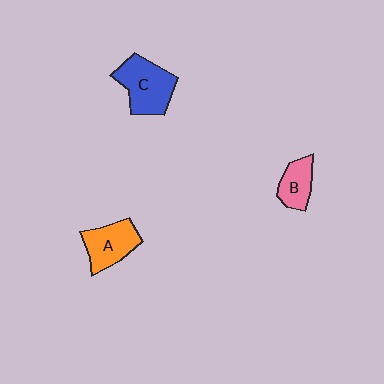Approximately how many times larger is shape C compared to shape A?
Approximately 1.2 times.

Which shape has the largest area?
Shape C (blue).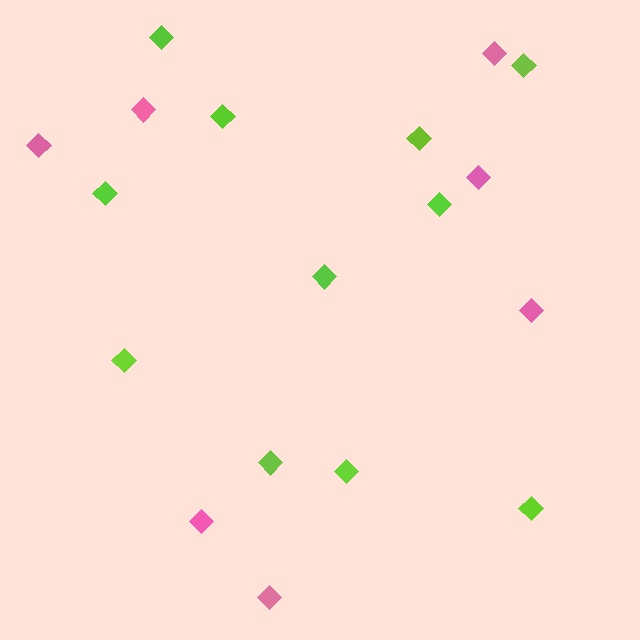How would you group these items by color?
There are 2 groups: one group of pink diamonds (7) and one group of lime diamonds (11).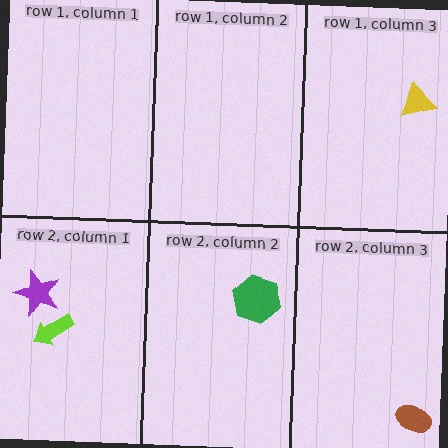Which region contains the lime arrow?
The row 2, column 1 region.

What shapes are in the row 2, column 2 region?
The green hexagon.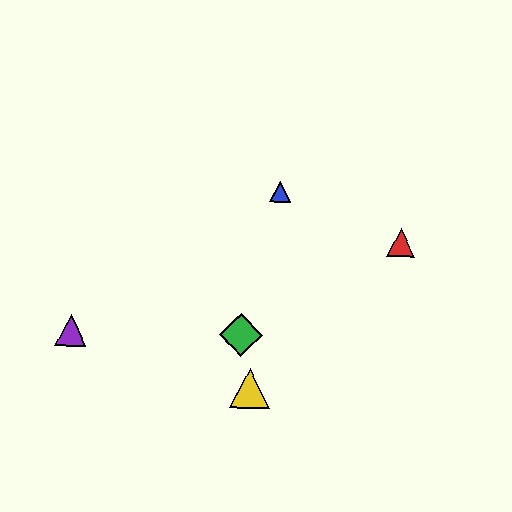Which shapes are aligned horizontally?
The green diamond, the purple triangle are aligned horizontally.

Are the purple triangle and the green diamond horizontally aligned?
Yes, both are at y≈330.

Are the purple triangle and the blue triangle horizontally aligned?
No, the purple triangle is at y≈330 and the blue triangle is at y≈192.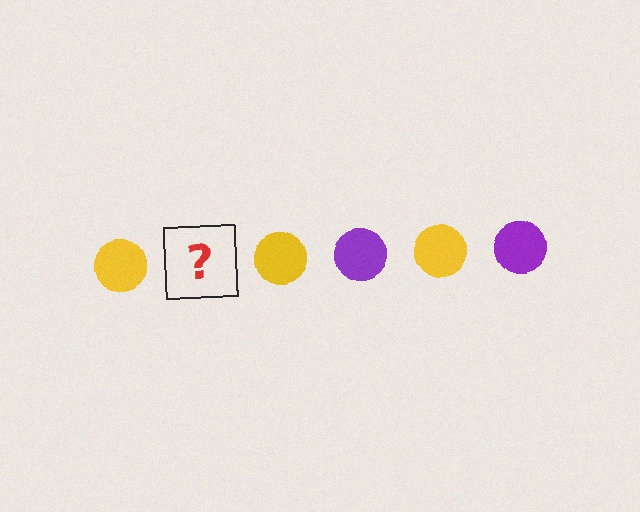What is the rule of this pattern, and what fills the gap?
The rule is that the pattern cycles through yellow, purple circles. The gap should be filled with a purple circle.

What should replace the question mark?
The question mark should be replaced with a purple circle.